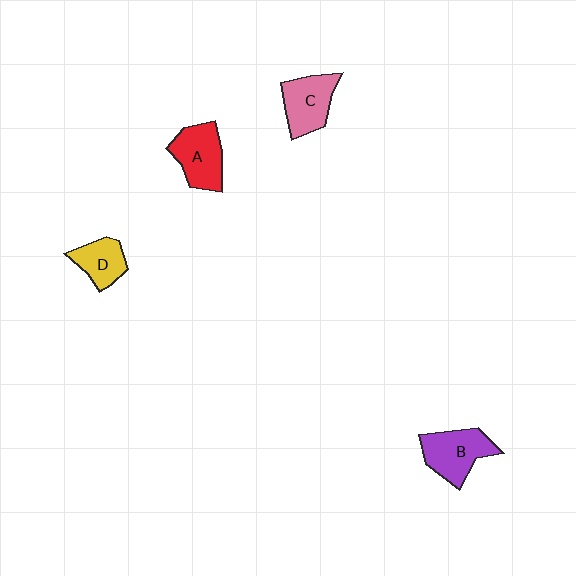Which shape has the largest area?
Shape B (purple).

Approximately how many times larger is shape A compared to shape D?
Approximately 1.4 times.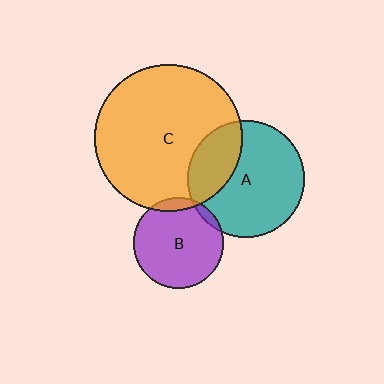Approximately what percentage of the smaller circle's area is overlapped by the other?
Approximately 30%.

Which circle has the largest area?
Circle C (orange).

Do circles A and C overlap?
Yes.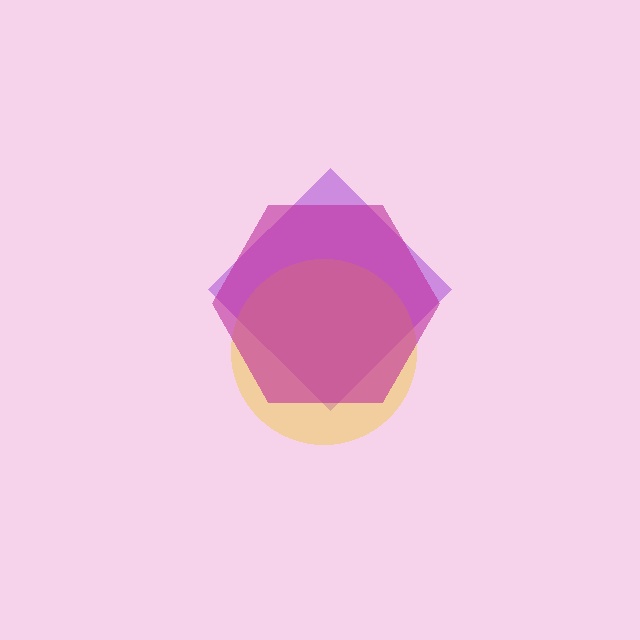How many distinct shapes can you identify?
There are 3 distinct shapes: a purple diamond, a yellow circle, a magenta hexagon.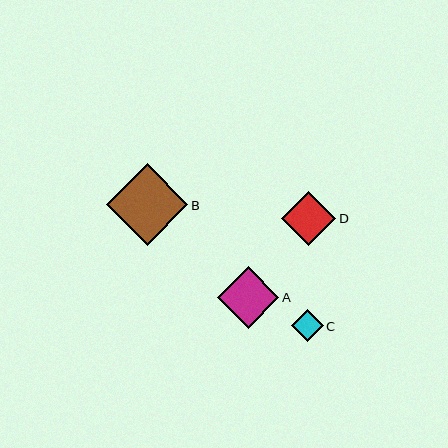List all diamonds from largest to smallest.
From largest to smallest: B, A, D, C.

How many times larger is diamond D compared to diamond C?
Diamond D is approximately 1.7 times the size of diamond C.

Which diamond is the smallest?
Diamond C is the smallest with a size of approximately 32 pixels.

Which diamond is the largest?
Diamond B is the largest with a size of approximately 81 pixels.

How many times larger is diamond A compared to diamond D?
Diamond A is approximately 1.1 times the size of diamond D.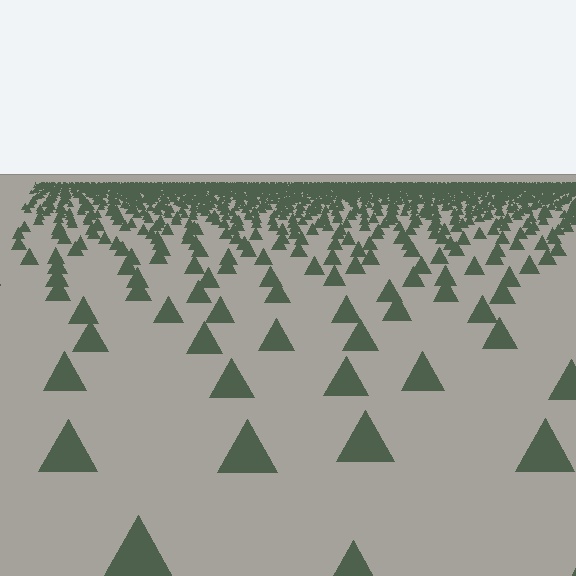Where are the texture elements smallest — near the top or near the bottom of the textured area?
Near the top.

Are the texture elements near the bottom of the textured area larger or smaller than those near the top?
Larger. Near the bottom, elements are closer to the viewer and appear at a bigger on-screen size.